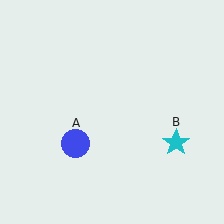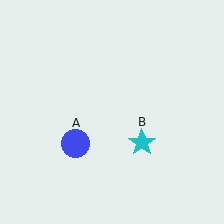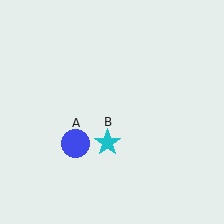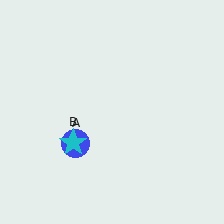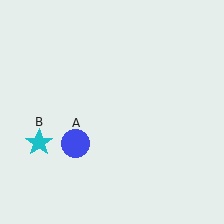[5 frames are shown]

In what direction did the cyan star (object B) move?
The cyan star (object B) moved left.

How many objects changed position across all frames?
1 object changed position: cyan star (object B).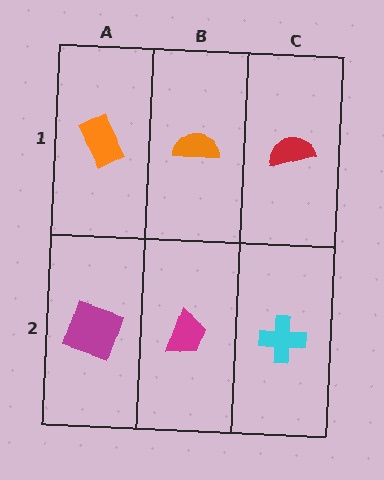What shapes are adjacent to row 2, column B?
An orange semicircle (row 1, column B), a magenta square (row 2, column A), a cyan cross (row 2, column C).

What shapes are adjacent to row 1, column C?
A cyan cross (row 2, column C), an orange semicircle (row 1, column B).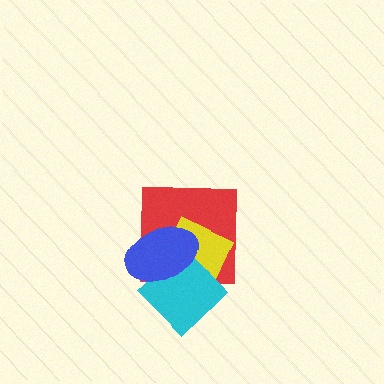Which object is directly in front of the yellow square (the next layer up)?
The cyan diamond is directly in front of the yellow square.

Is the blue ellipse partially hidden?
No, no other shape covers it.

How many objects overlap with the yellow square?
3 objects overlap with the yellow square.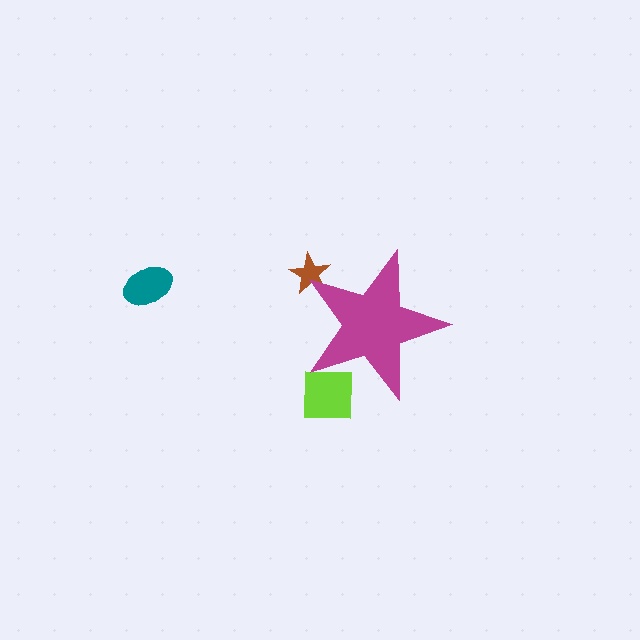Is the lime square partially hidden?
Yes, the lime square is partially hidden behind the magenta star.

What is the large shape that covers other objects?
A magenta star.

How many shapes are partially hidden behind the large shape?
2 shapes are partially hidden.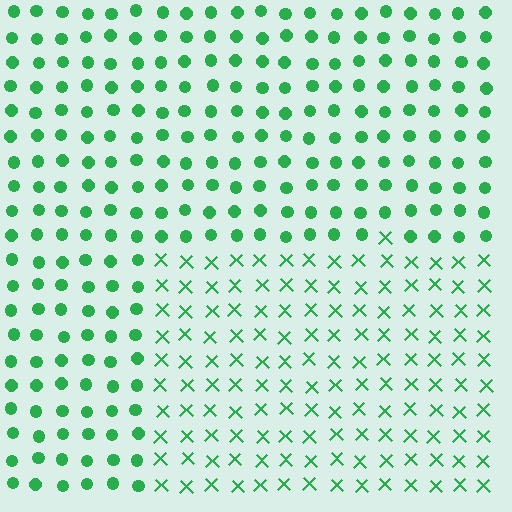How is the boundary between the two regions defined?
The boundary is defined by a change in element shape: X marks inside vs. circles outside. All elements share the same color and spacing.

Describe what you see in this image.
The image is filled with small green elements arranged in a uniform grid. A rectangle-shaped region contains X marks, while the surrounding area contains circles. The boundary is defined purely by the change in element shape.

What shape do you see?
I see a rectangle.